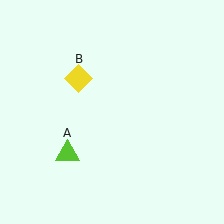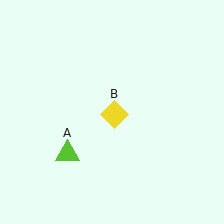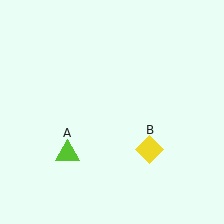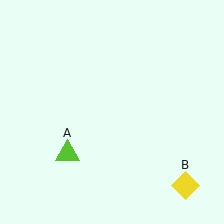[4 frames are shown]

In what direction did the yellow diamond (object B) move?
The yellow diamond (object B) moved down and to the right.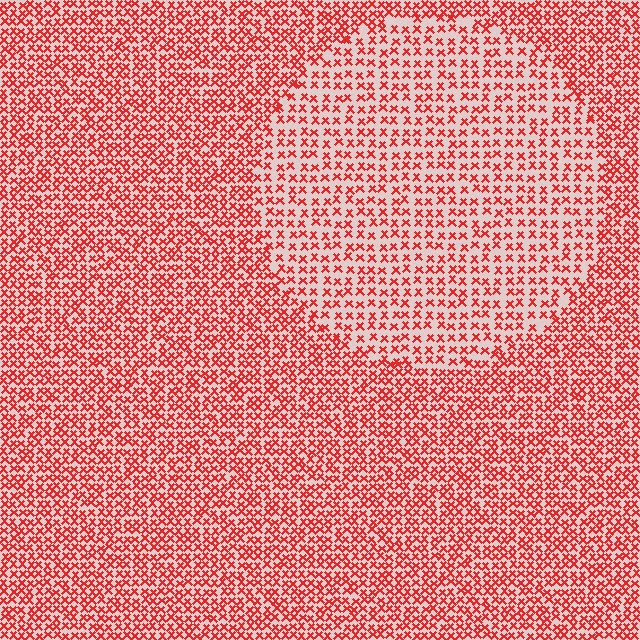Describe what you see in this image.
The image contains small red elements arranged at two different densities. A circle-shaped region is visible where the elements are less densely packed than the surrounding area.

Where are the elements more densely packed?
The elements are more densely packed outside the circle boundary.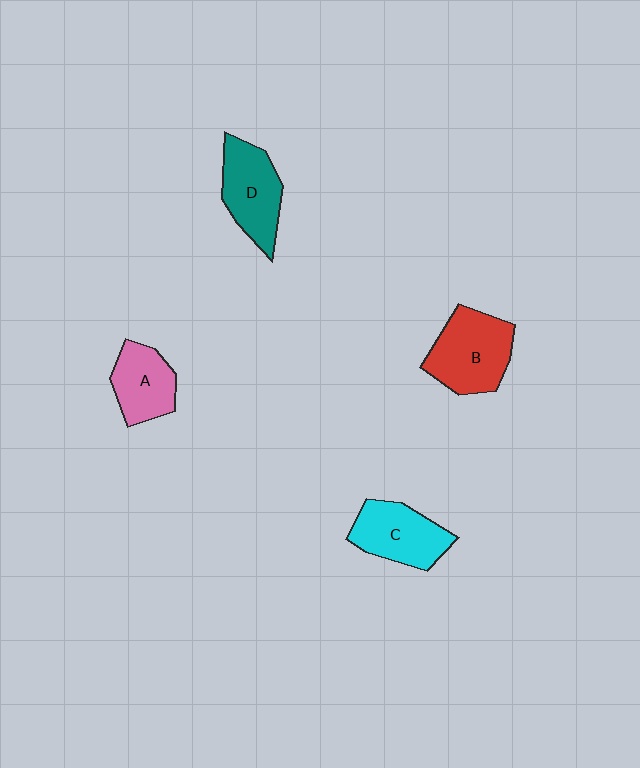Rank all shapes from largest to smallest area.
From largest to smallest: B (red), D (teal), C (cyan), A (pink).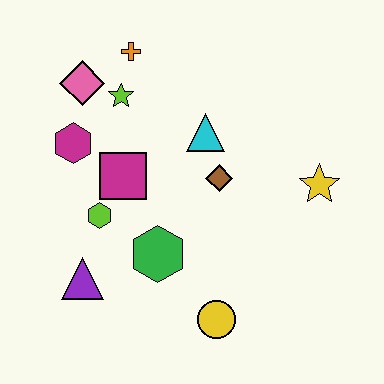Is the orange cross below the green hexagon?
No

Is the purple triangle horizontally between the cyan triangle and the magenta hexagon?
Yes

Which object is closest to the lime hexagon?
The magenta square is closest to the lime hexagon.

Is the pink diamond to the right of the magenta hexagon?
Yes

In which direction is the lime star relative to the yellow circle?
The lime star is above the yellow circle.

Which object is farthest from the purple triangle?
The yellow star is farthest from the purple triangle.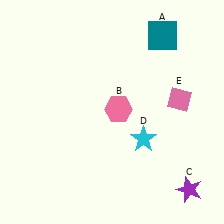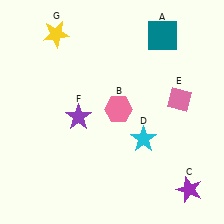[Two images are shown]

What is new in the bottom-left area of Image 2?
A purple star (F) was added in the bottom-left area of Image 2.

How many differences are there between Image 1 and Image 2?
There are 2 differences between the two images.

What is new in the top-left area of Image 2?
A yellow star (G) was added in the top-left area of Image 2.